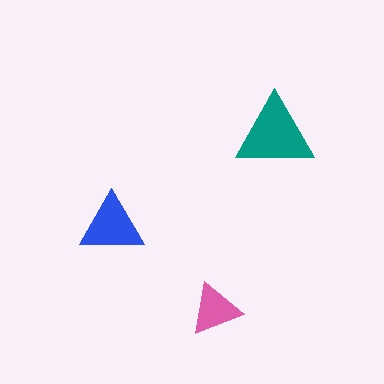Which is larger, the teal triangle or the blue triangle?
The teal one.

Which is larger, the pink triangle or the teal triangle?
The teal one.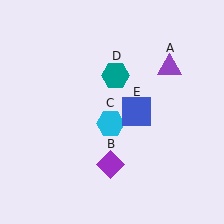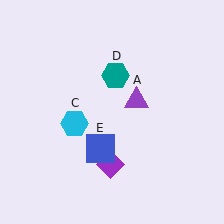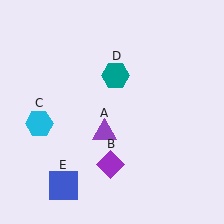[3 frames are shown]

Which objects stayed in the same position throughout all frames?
Purple diamond (object B) and teal hexagon (object D) remained stationary.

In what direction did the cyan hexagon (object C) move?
The cyan hexagon (object C) moved left.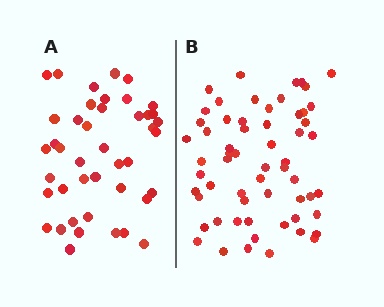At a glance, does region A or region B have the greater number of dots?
Region B (the right region) has more dots.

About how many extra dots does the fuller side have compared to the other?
Region B has approximately 15 more dots than region A.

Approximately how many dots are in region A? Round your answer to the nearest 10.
About 40 dots. (The exact count is 43, which rounds to 40.)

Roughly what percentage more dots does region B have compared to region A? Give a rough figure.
About 40% more.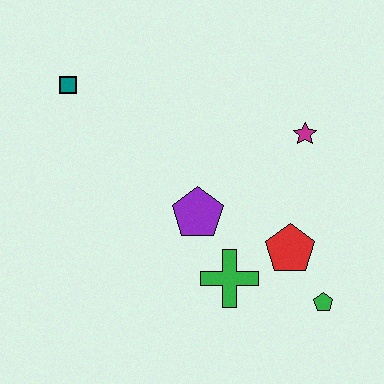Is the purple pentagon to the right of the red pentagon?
No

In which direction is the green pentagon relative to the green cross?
The green pentagon is to the right of the green cross.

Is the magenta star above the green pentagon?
Yes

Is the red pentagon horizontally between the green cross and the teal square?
No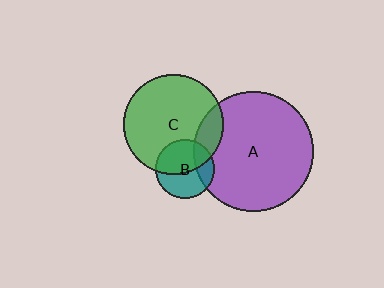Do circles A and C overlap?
Yes.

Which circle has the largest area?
Circle A (purple).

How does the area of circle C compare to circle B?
Approximately 2.9 times.